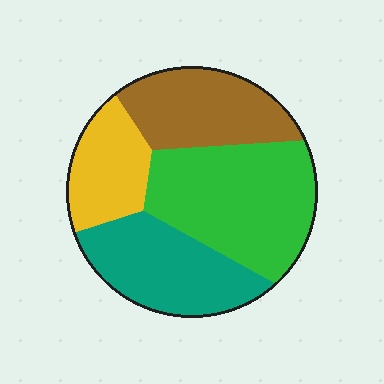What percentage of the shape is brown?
Brown takes up between a sixth and a third of the shape.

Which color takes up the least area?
Yellow, at roughly 15%.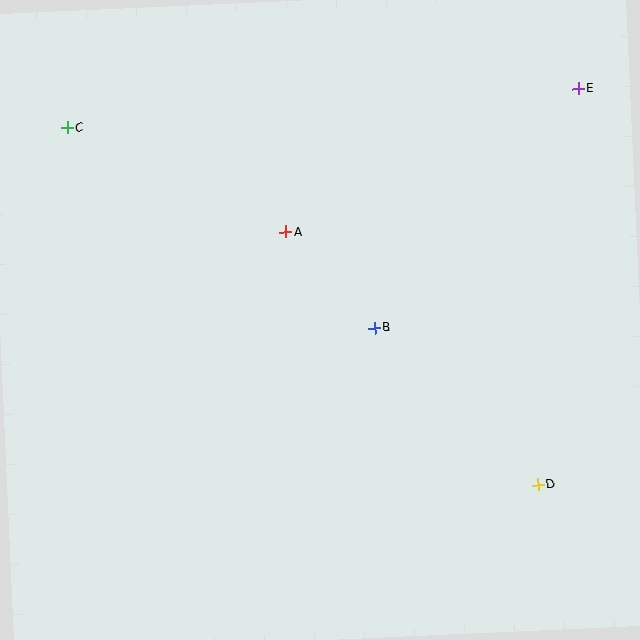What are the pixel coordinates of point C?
Point C is at (68, 128).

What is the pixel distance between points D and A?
The distance between D and A is 357 pixels.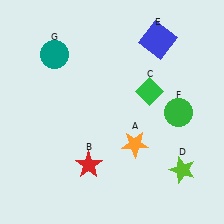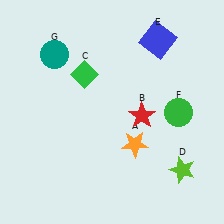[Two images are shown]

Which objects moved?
The objects that moved are: the red star (B), the green diamond (C).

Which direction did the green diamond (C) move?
The green diamond (C) moved left.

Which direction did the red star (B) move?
The red star (B) moved right.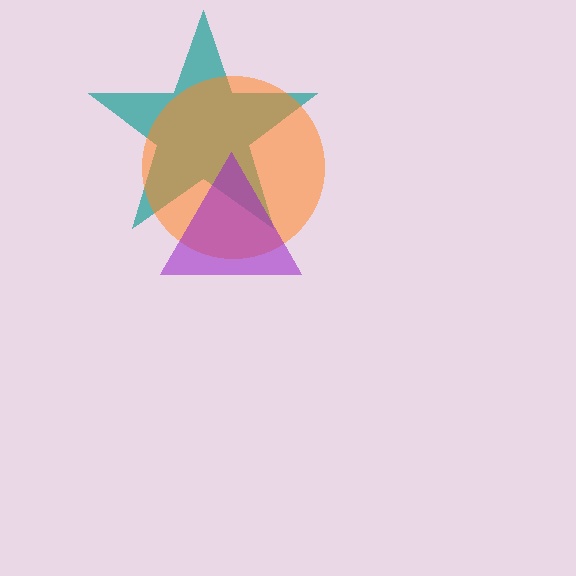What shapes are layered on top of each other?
The layered shapes are: a teal star, an orange circle, a purple triangle.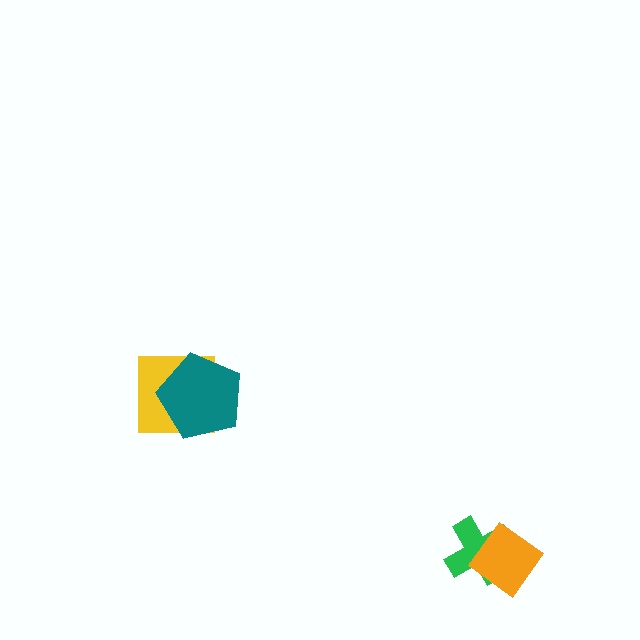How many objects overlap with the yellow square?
1 object overlaps with the yellow square.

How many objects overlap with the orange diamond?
1 object overlaps with the orange diamond.